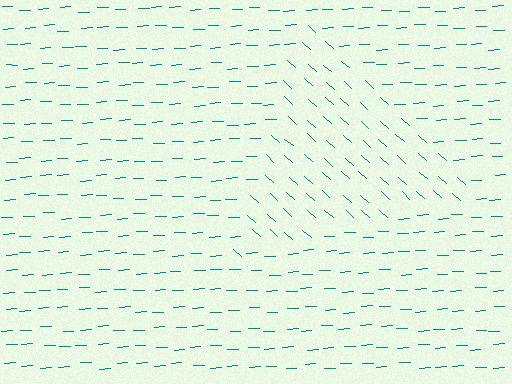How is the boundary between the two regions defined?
The boundary is defined purely by a change in line orientation (approximately 45 degrees difference). All lines are the same color and thickness.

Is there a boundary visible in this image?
Yes, there is a texture boundary formed by a change in line orientation.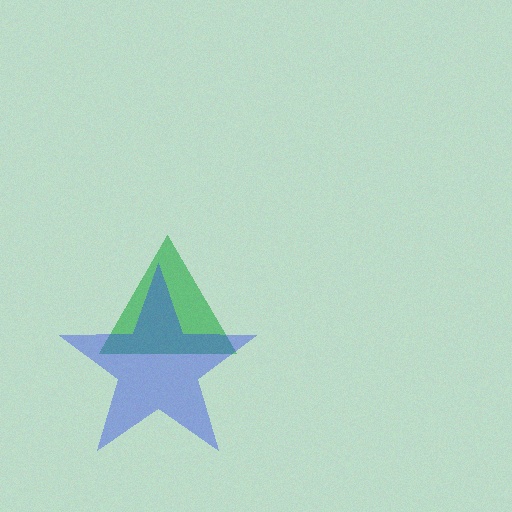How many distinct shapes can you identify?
There are 2 distinct shapes: a green triangle, a blue star.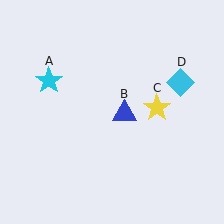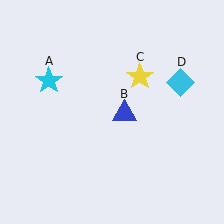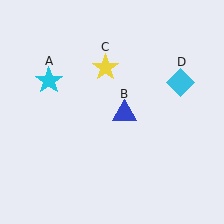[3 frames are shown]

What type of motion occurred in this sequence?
The yellow star (object C) rotated counterclockwise around the center of the scene.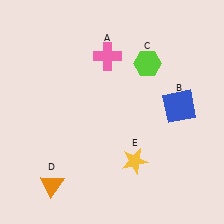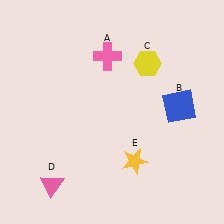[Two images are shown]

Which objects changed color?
C changed from lime to yellow. D changed from orange to pink.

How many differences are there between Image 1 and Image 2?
There are 2 differences between the two images.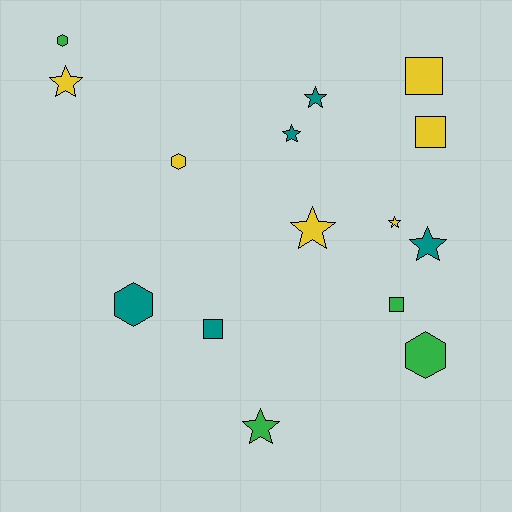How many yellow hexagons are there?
There is 1 yellow hexagon.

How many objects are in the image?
There are 15 objects.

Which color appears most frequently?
Yellow, with 6 objects.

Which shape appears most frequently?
Star, with 7 objects.